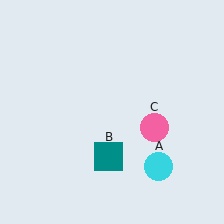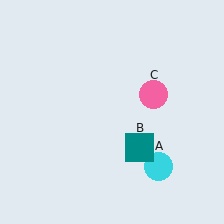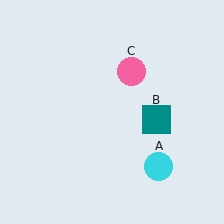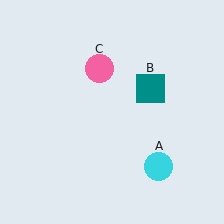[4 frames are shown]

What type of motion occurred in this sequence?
The teal square (object B), pink circle (object C) rotated counterclockwise around the center of the scene.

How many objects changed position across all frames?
2 objects changed position: teal square (object B), pink circle (object C).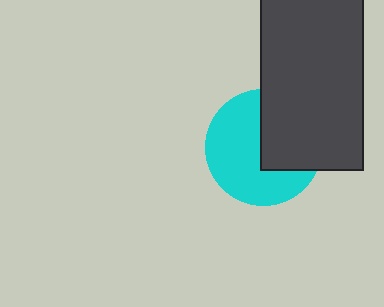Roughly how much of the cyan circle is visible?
About half of it is visible (roughly 59%).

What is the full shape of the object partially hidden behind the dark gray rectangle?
The partially hidden object is a cyan circle.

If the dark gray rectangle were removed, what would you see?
You would see the complete cyan circle.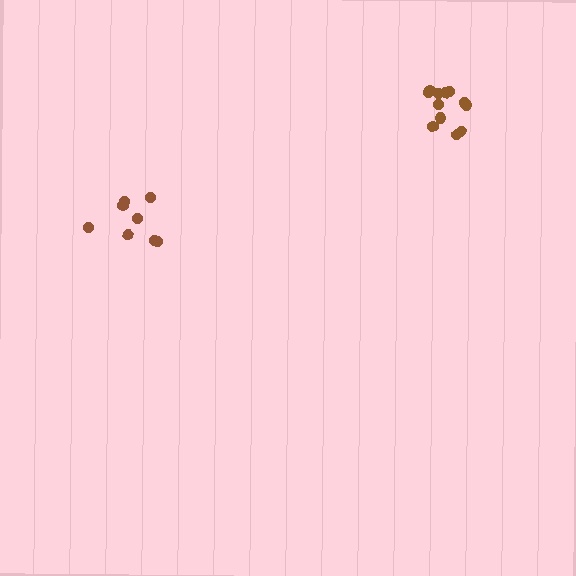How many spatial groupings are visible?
There are 2 spatial groupings.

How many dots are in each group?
Group 1: 13 dots, Group 2: 8 dots (21 total).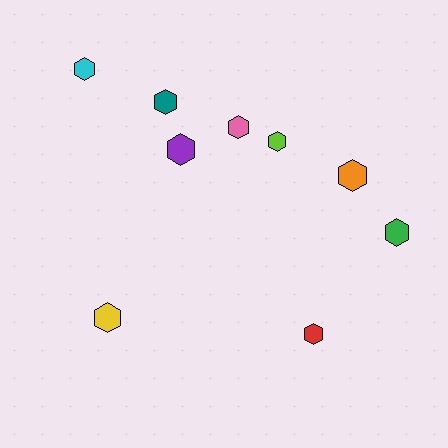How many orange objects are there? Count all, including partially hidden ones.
There is 1 orange object.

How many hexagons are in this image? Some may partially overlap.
There are 9 hexagons.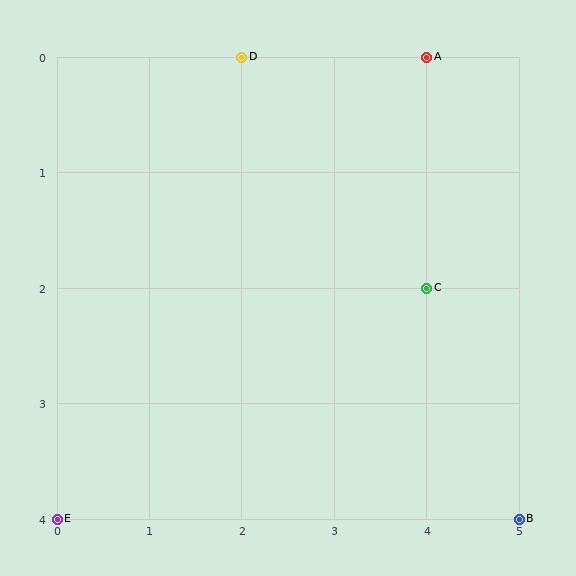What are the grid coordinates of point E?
Point E is at grid coordinates (0, 4).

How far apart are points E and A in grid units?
Points E and A are 4 columns and 4 rows apart (about 5.7 grid units diagonally).